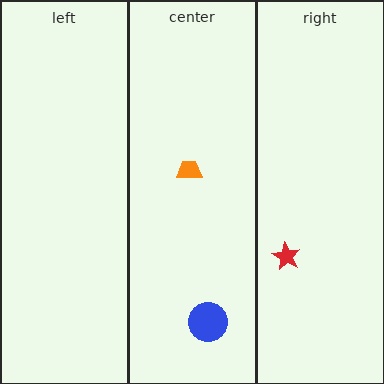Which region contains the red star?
The right region.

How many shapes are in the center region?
2.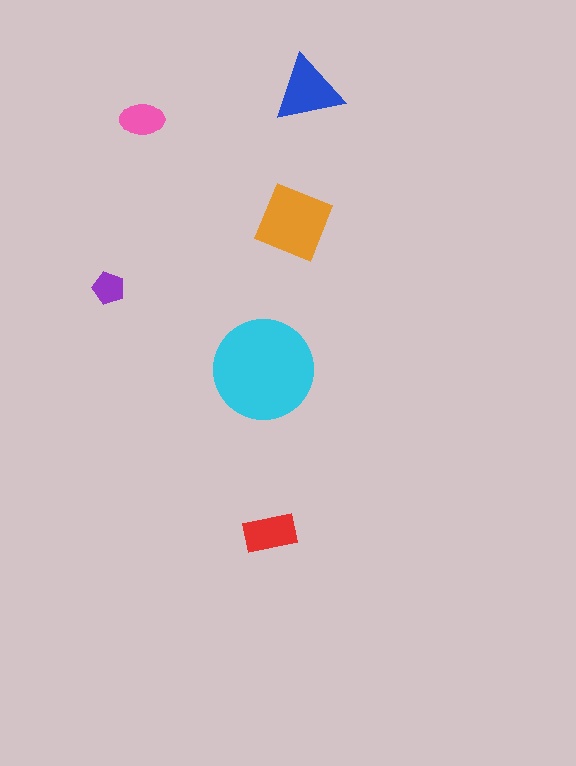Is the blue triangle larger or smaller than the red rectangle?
Larger.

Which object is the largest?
The cyan circle.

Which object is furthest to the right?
The blue triangle is rightmost.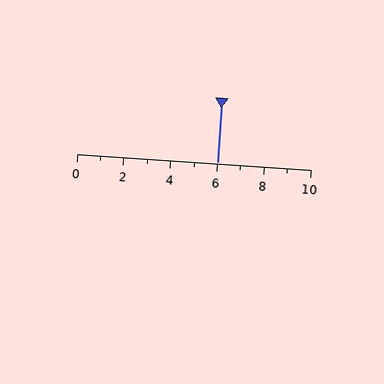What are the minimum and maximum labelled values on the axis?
The axis runs from 0 to 10.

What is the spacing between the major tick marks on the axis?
The major ticks are spaced 2 apart.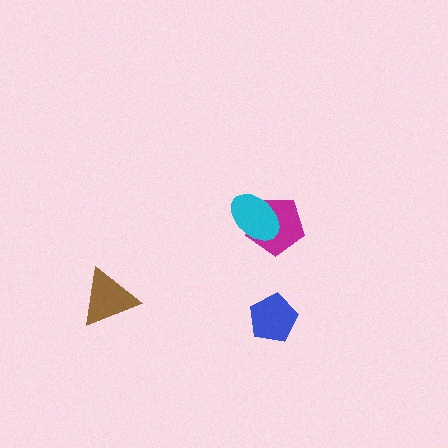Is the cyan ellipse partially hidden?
No, no other shape covers it.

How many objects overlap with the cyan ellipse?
1 object overlaps with the cyan ellipse.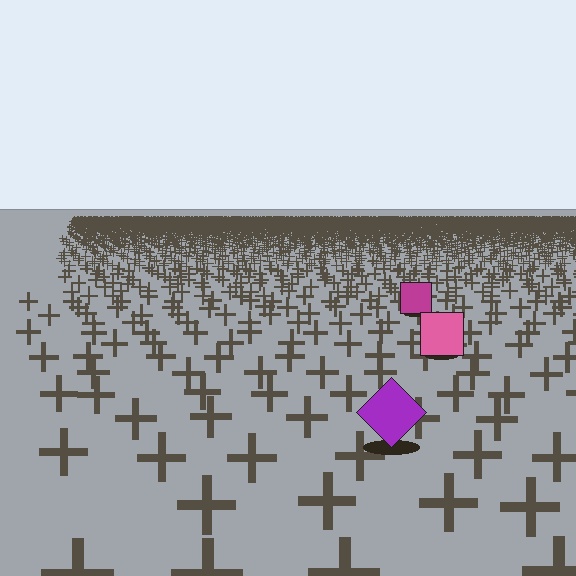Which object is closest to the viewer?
The purple diamond is closest. The texture marks near it are larger and more spread out.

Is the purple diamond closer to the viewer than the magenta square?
Yes. The purple diamond is closer — you can tell from the texture gradient: the ground texture is coarser near it.